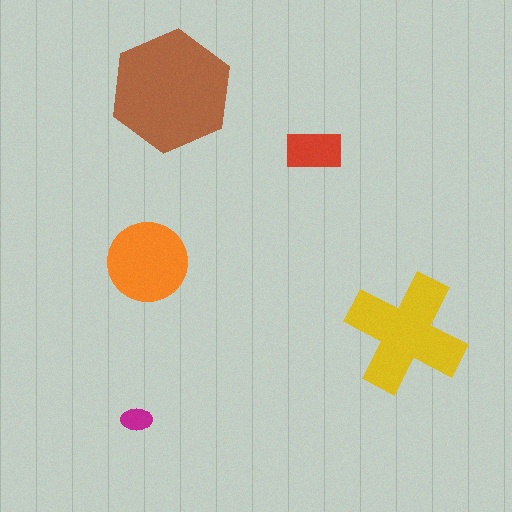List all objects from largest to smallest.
The brown hexagon, the yellow cross, the orange circle, the red rectangle, the magenta ellipse.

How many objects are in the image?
There are 5 objects in the image.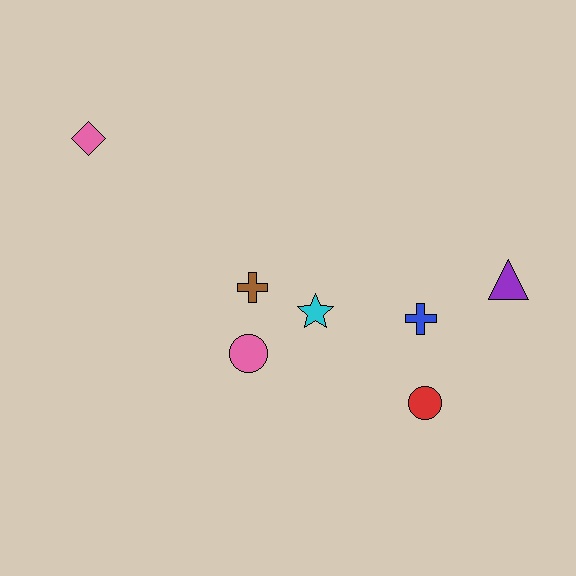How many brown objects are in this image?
There is 1 brown object.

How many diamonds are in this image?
There is 1 diamond.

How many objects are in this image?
There are 7 objects.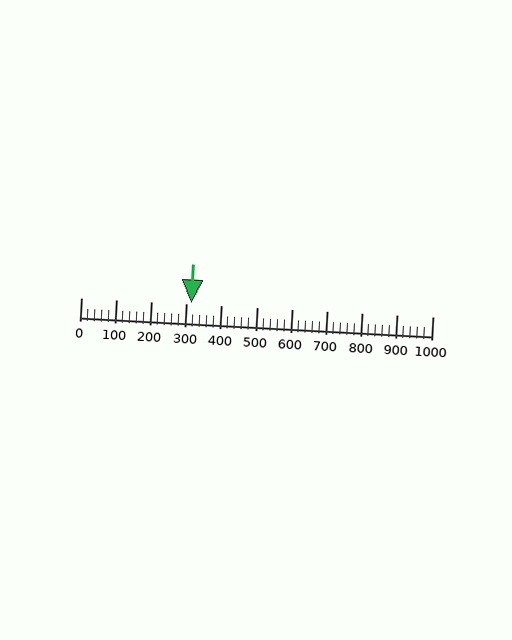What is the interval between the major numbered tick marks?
The major tick marks are spaced 100 units apart.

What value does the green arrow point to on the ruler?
The green arrow points to approximately 315.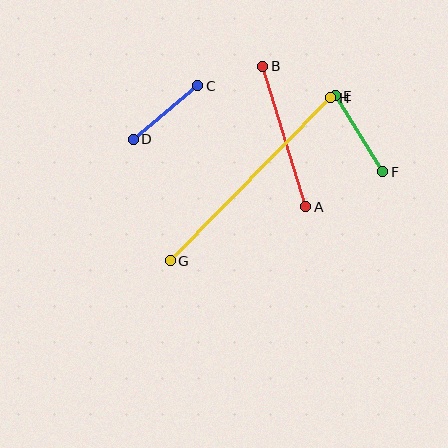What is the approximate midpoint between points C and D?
The midpoint is at approximately (166, 112) pixels.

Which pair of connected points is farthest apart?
Points G and H are farthest apart.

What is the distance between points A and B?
The distance is approximately 147 pixels.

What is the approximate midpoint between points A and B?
The midpoint is at approximately (284, 137) pixels.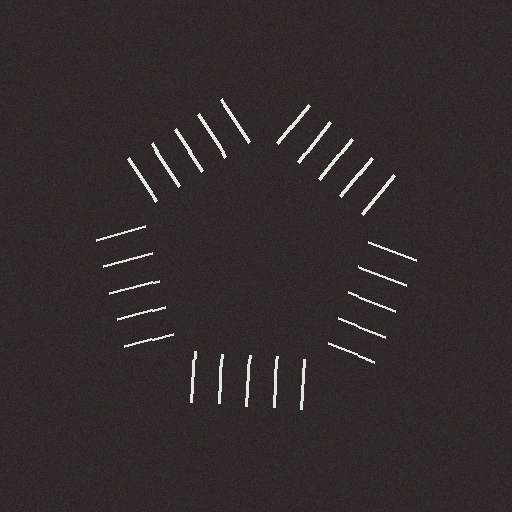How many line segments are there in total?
25 — 5 along each of the 5 edges.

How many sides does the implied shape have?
5 sides — the line-ends trace a pentagon.